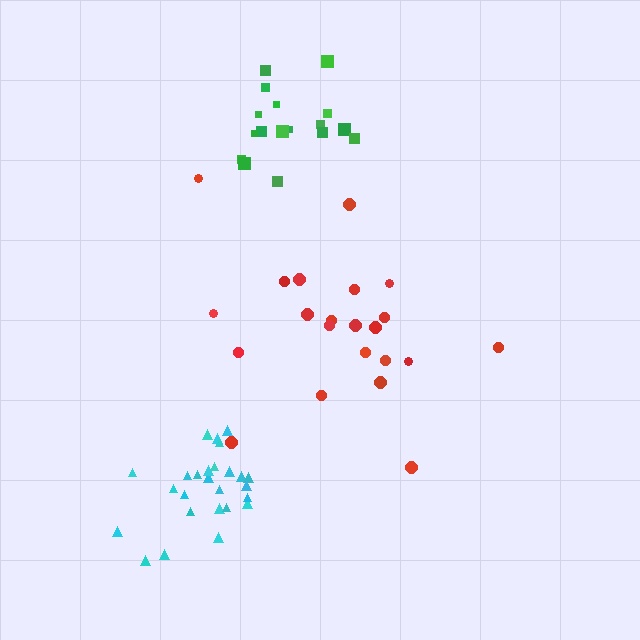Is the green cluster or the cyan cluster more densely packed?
Green.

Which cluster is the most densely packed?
Green.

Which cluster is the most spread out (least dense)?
Red.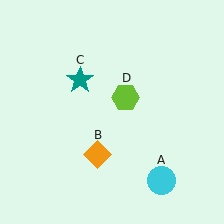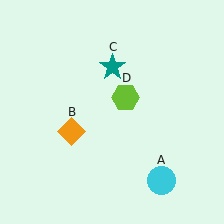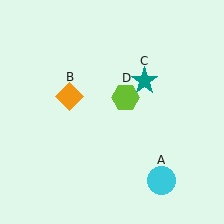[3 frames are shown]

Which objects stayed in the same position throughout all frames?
Cyan circle (object A) and lime hexagon (object D) remained stationary.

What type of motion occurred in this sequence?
The orange diamond (object B), teal star (object C) rotated clockwise around the center of the scene.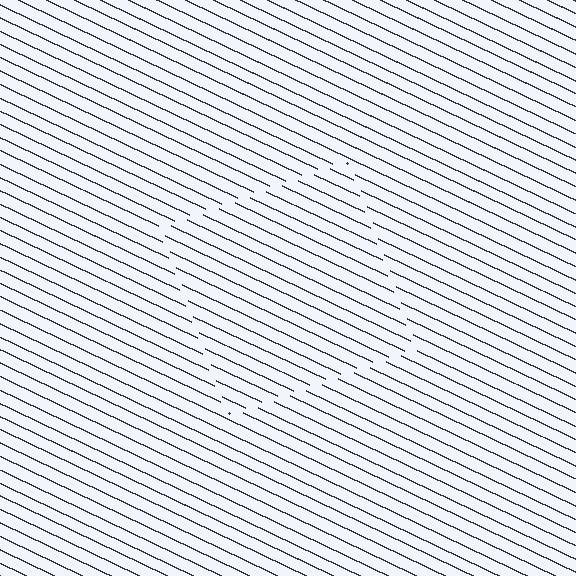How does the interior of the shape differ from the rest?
The interior of the shape contains the same grating, shifted by half a period — the contour is defined by the phase discontinuity where line-ends from the inner and outer gratings abut.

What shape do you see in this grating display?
An illusory square. The interior of the shape contains the same grating, shifted by half a period — the contour is defined by the phase discontinuity where line-ends from the inner and outer gratings abut.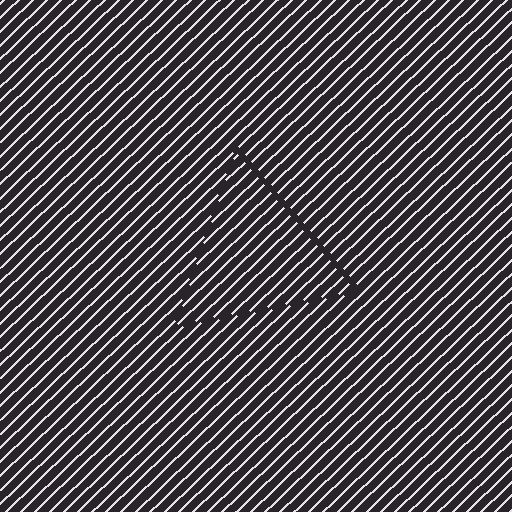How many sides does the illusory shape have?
3 sides — the line-ends trace a triangle.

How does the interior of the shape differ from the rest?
The interior of the shape contains the same grating, shifted by half a period — the contour is defined by the phase discontinuity where line-ends from the inner and outer gratings abut.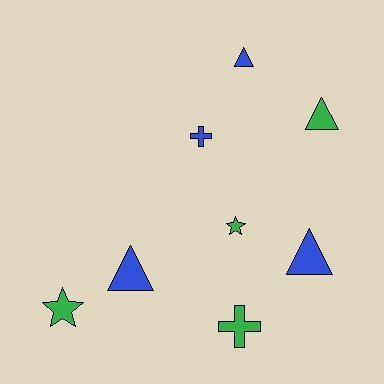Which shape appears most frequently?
Triangle, with 4 objects.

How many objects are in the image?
There are 8 objects.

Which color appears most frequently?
Green, with 4 objects.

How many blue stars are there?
There are no blue stars.